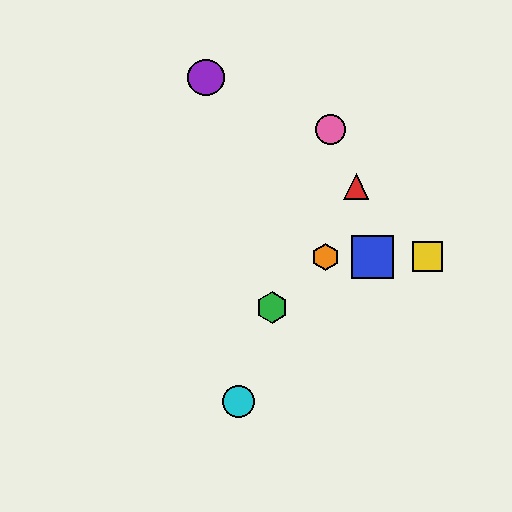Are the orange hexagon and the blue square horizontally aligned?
Yes, both are at y≈257.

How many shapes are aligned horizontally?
3 shapes (the blue square, the yellow square, the orange hexagon) are aligned horizontally.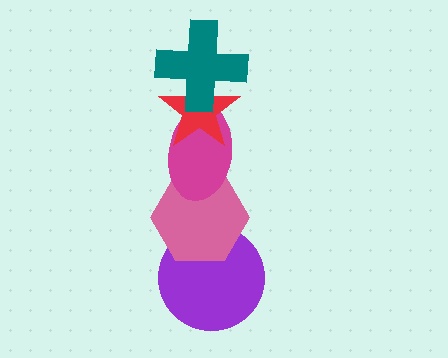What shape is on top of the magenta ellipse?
The red star is on top of the magenta ellipse.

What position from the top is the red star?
The red star is 2nd from the top.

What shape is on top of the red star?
The teal cross is on top of the red star.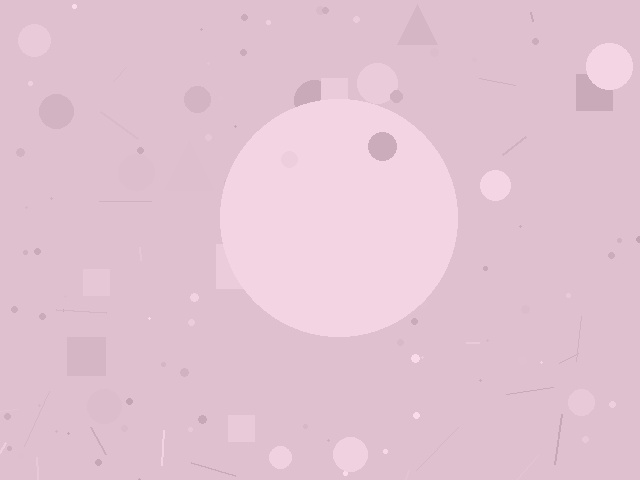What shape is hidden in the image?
A circle is hidden in the image.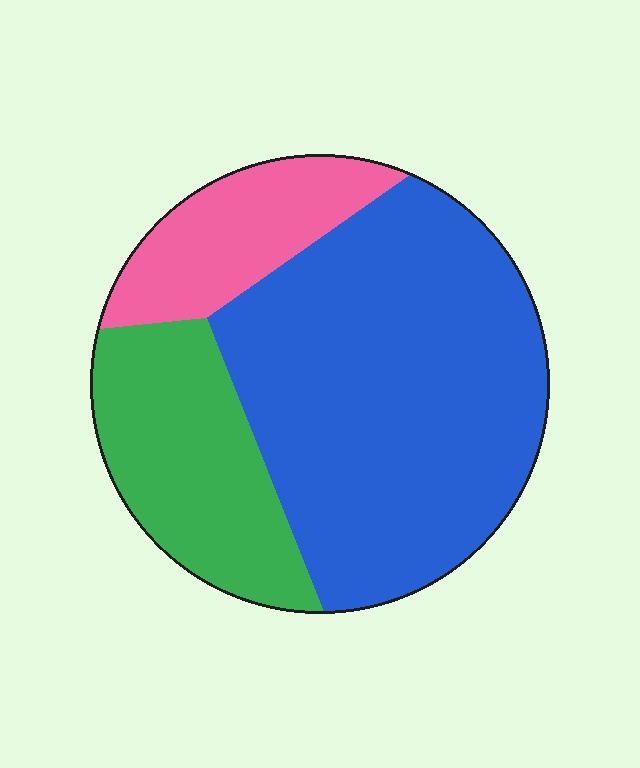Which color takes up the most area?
Blue, at roughly 60%.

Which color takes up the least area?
Pink, at roughly 15%.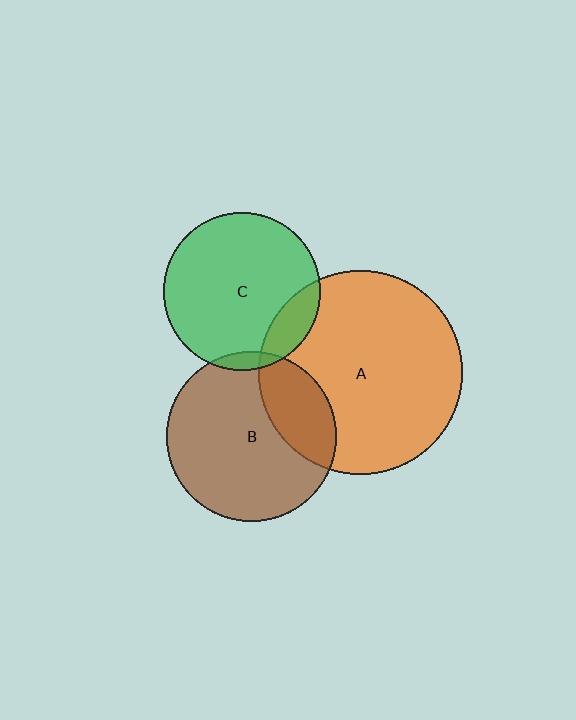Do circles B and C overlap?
Yes.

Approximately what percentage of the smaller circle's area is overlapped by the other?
Approximately 5%.